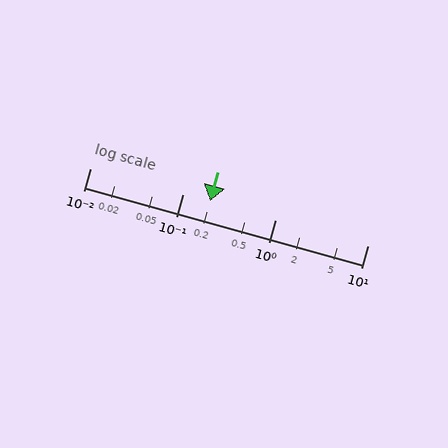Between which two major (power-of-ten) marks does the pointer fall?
The pointer is between 0.1 and 1.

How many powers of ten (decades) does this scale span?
The scale spans 3 decades, from 0.01 to 10.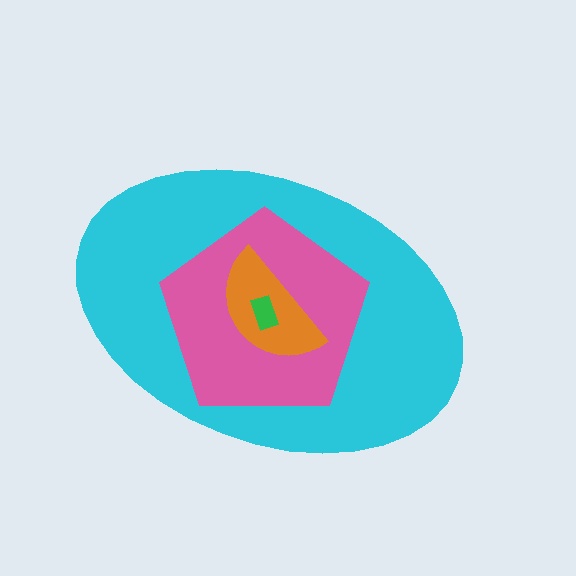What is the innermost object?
The green rectangle.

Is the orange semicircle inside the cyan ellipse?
Yes.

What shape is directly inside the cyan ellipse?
The pink pentagon.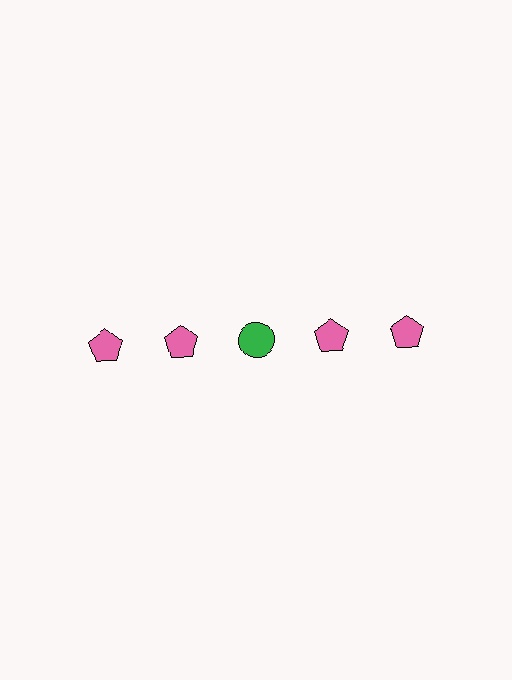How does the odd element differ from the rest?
It differs in both color (green instead of pink) and shape (circle instead of pentagon).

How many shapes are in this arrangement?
There are 5 shapes arranged in a grid pattern.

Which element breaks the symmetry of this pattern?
The green circle in the top row, center column breaks the symmetry. All other shapes are pink pentagons.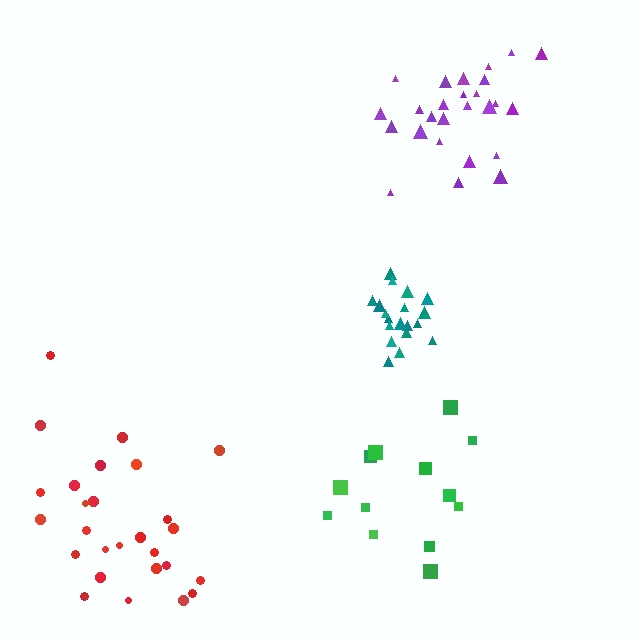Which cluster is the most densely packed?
Teal.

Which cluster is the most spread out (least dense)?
Red.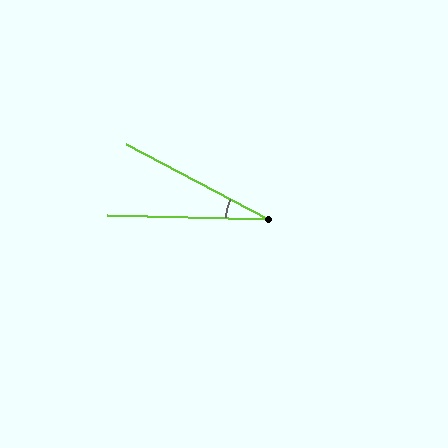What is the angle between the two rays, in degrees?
Approximately 27 degrees.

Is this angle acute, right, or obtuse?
It is acute.